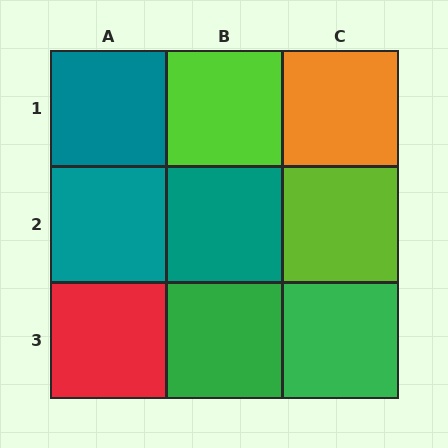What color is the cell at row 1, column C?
Orange.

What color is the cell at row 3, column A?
Red.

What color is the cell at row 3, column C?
Green.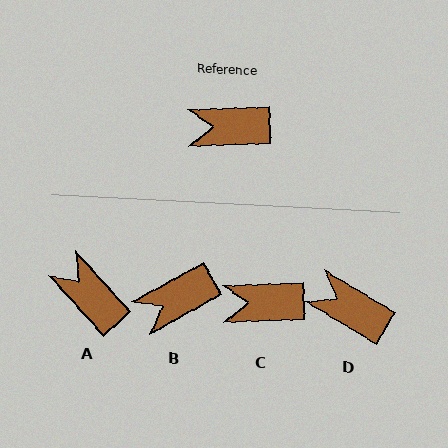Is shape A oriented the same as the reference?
No, it is off by about 49 degrees.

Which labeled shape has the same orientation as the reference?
C.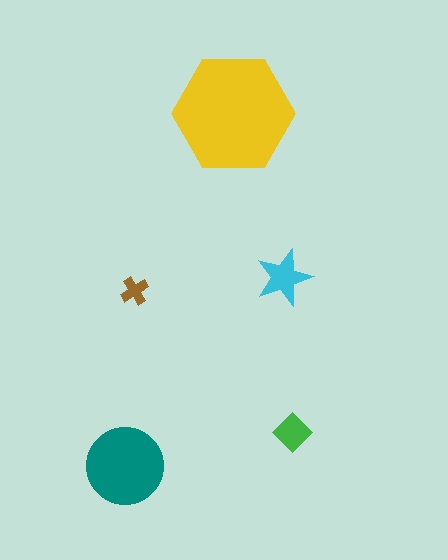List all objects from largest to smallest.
The yellow hexagon, the teal circle, the cyan star, the green diamond, the brown cross.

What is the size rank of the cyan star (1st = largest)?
3rd.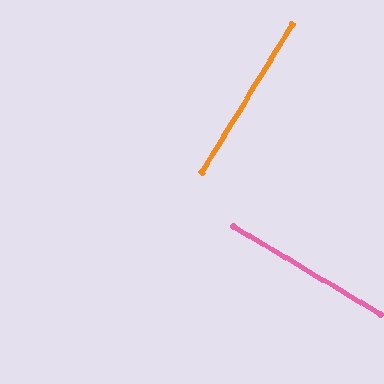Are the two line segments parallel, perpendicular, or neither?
Perpendicular — they meet at approximately 90°.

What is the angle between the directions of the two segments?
Approximately 90 degrees.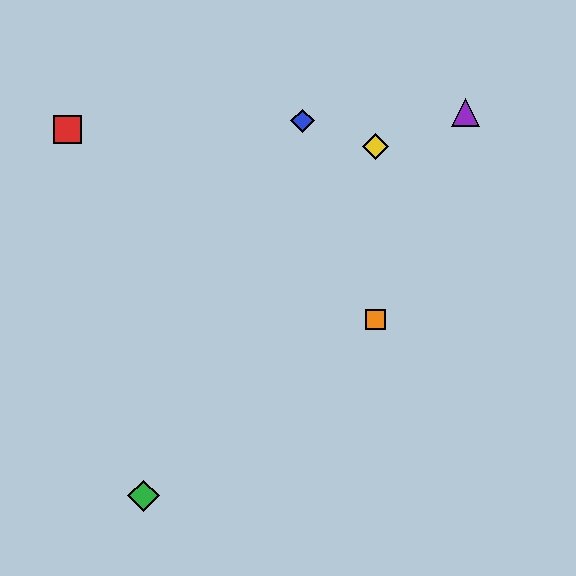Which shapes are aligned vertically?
The yellow diamond, the orange square are aligned vertically.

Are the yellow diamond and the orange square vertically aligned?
Yes, both are at x≈376.